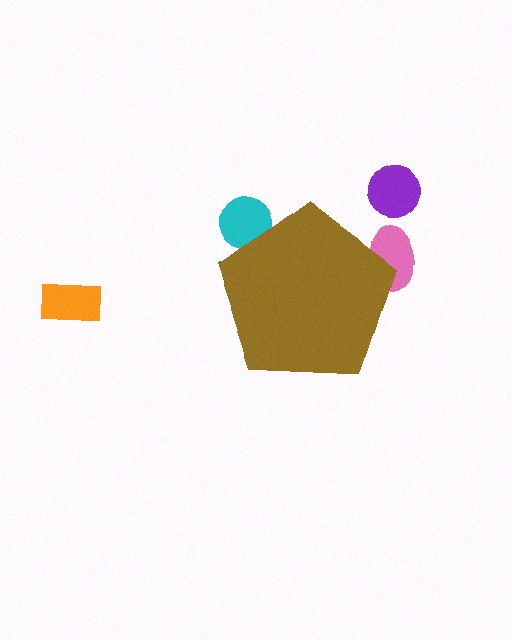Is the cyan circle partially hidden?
Yes, the cyan circle is partially hidden behind the brown pentagon.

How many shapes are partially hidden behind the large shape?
2 shapes are partially hidden.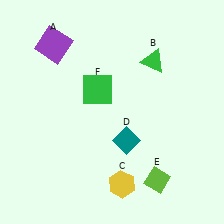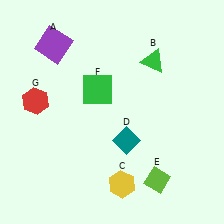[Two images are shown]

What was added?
A red hexagon (G) was added in Image 2.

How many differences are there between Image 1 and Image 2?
There is 1 difference between the two images.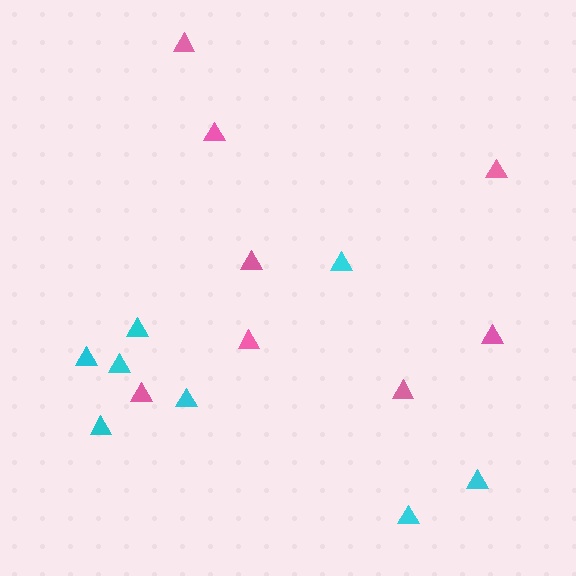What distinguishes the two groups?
There are 2 groups: one group of pink triangles (8) and one group of cyan triangles (8).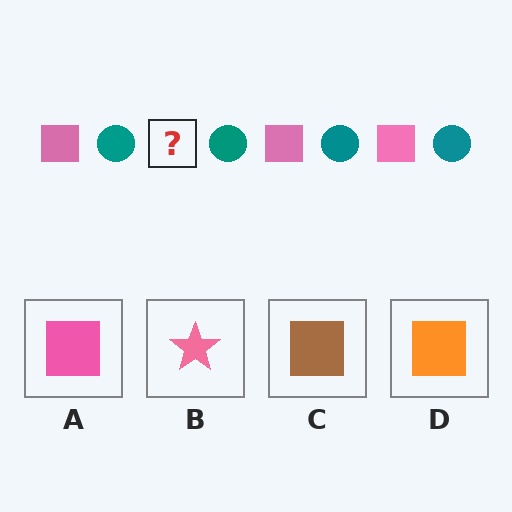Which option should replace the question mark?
Option A.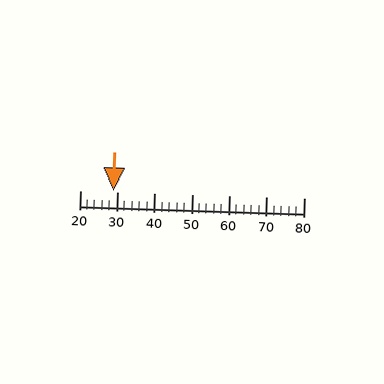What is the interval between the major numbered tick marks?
The major tick marks are spaced 10 units apart.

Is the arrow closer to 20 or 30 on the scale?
The arrow is closer to 30.